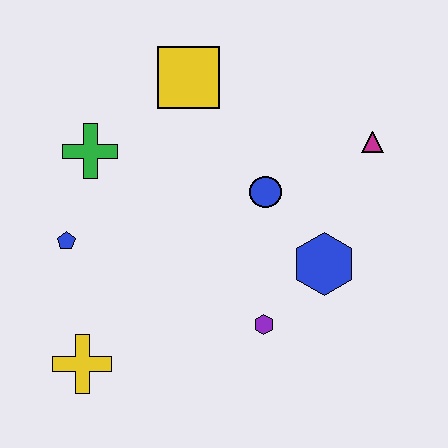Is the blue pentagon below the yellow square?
Yes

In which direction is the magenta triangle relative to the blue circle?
The magenta triangle is to the right of the blue circle.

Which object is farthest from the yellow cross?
The magenta triangle is farthest from the yellow cross.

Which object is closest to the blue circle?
The blue hexagon is closest to the blue circle.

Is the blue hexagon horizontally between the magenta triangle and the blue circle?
Yes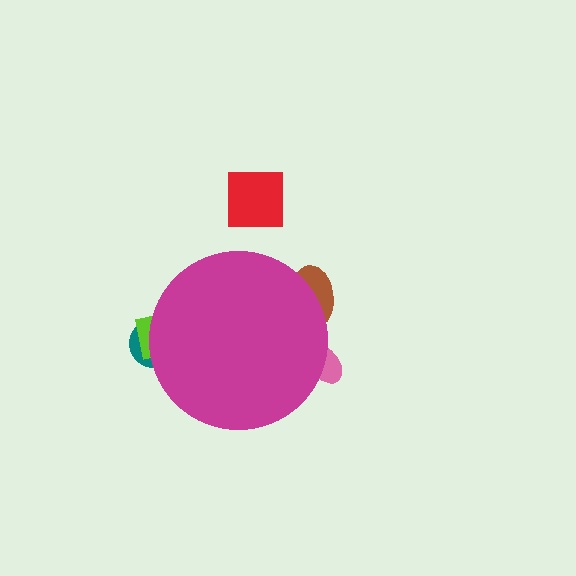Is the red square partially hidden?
No, the red square is fully visible.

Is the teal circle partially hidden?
Yes, the teal circle is partially hidden behind the magenta circle.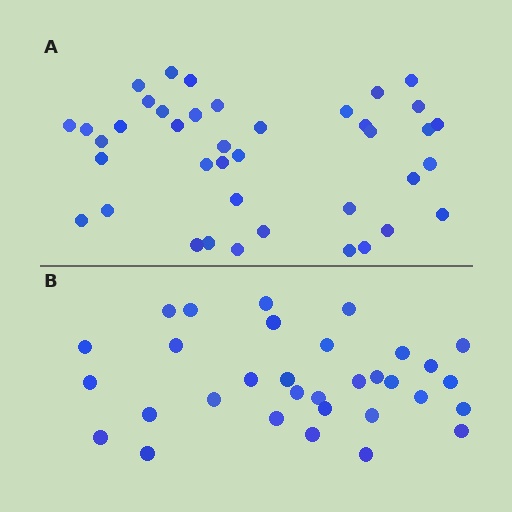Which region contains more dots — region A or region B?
Region A (the top region) has more dots.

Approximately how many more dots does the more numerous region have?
Region A has roughly 8 or so more dots than region B.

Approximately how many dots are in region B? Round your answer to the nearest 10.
About 30 dots. (The exact count is 32, which rounds to 30.)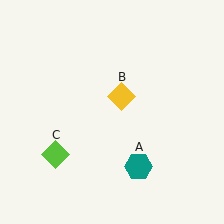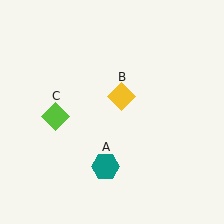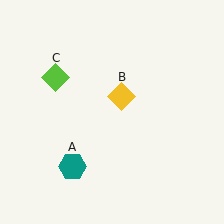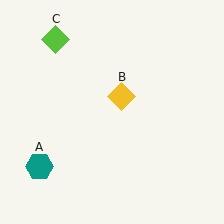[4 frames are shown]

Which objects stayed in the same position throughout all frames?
Yellow diamond (object B) remained stationary.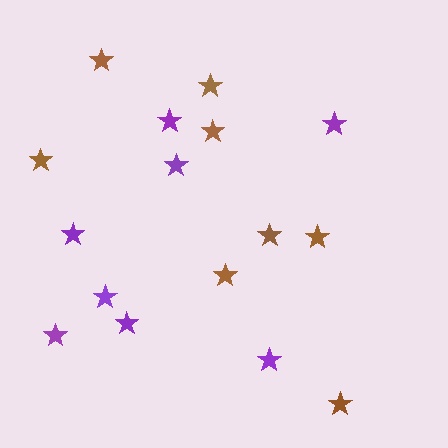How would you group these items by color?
There are 2 groups: one group of purple stars (8) and one group of brown stars (8).